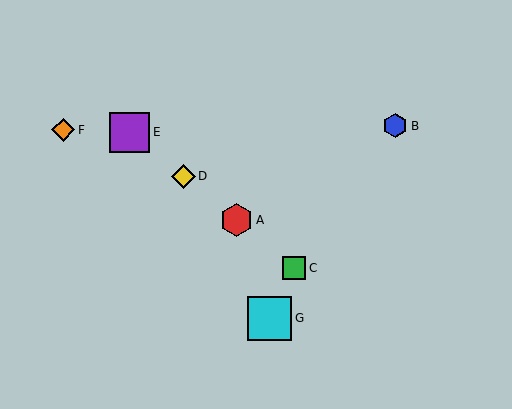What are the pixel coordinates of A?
Object A is at (236, 220).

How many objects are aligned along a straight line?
4 objects (A, C, D, E) are aligned along a straight line.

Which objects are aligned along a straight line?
Objects A, C, D, E are aligned along a straight line.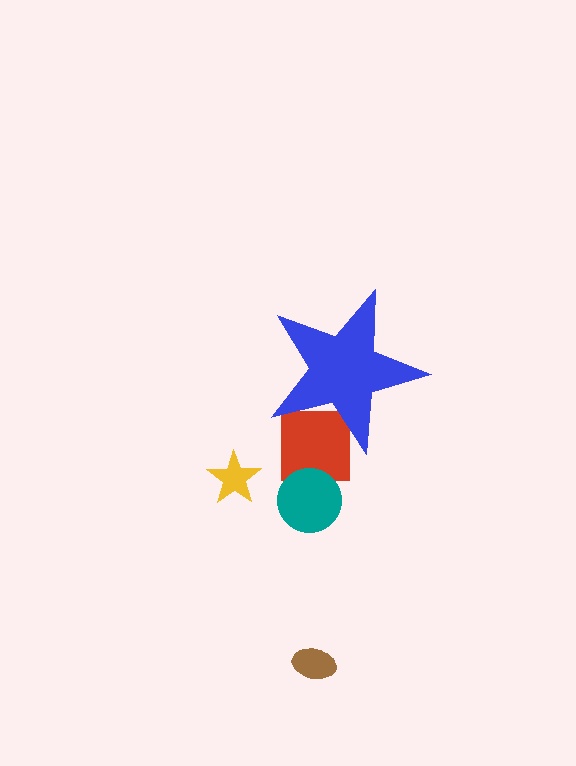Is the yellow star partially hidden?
No, the yellow star is fully visible.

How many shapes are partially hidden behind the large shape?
1 shape is partially hidden.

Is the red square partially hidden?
Yes, the red square is partially hidden behind the blue star.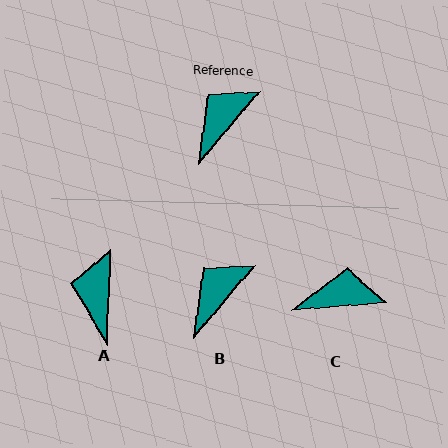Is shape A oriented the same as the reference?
No, it is off by about 38 degrees.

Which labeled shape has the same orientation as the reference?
B.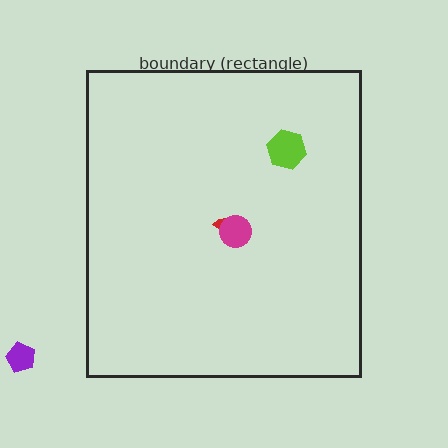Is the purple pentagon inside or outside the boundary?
Outside.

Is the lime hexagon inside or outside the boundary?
Inside.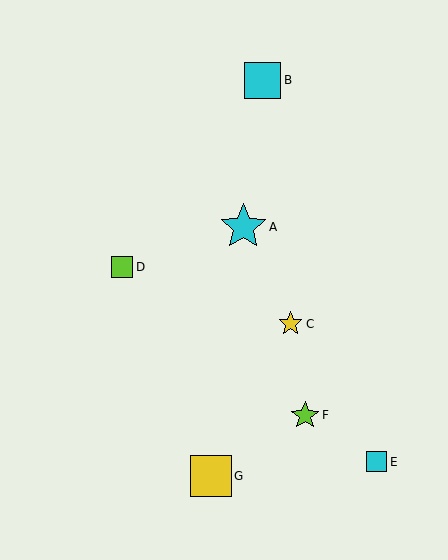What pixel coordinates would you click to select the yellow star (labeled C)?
Click at (291, 324) to select the yellow star C.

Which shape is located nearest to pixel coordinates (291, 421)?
The lime star (labeled F) at (305, 415) is nearest to that location.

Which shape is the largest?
The cyan star (labeled A) is the largest.